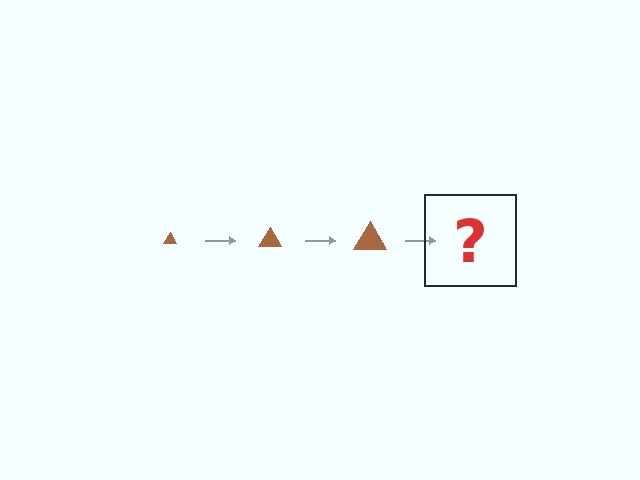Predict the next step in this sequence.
The next step is a brown triangle, larger than the previous one.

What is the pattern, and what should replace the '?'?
The pattern is that the triangle gets progressively larger each step. The '?' should be a brown triangle, larger than the previous one.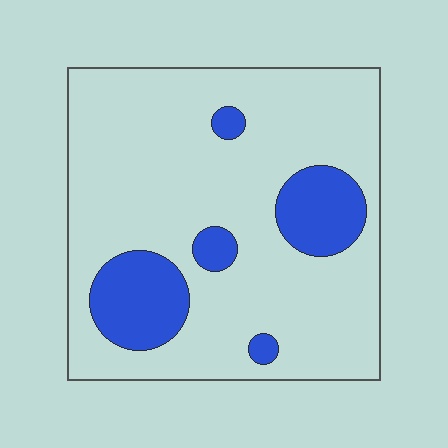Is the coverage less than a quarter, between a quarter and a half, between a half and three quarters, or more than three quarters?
Less than a quarter.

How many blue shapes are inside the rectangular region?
5.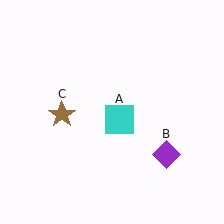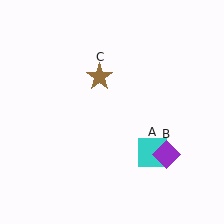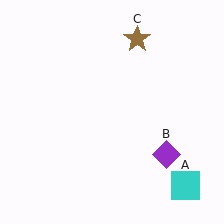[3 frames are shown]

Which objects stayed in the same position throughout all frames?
Purple diamond (object B) remained stationary.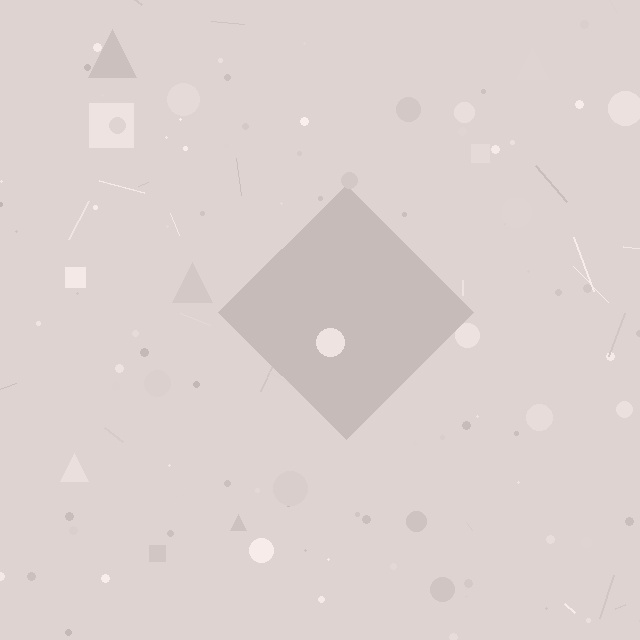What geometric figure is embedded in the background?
A diamond is embedded in the background.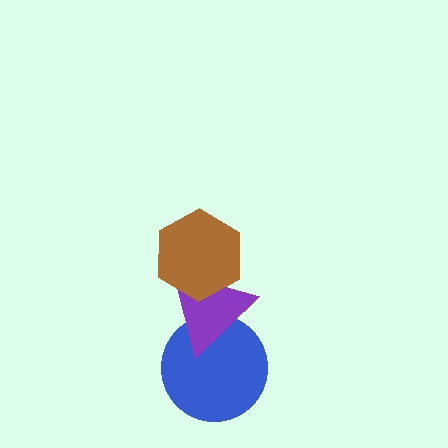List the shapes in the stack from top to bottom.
From top to bottom: the brown hexagon, the purple triangle, the blue circle.